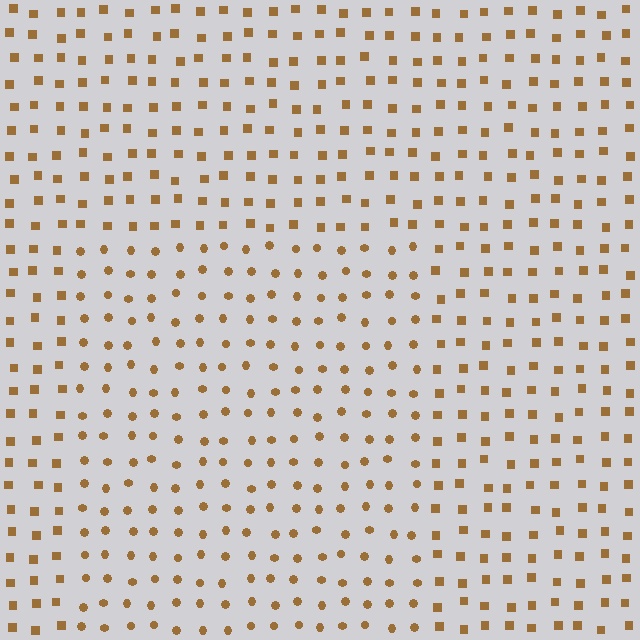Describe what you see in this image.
The image is filled with small brown elements arranged in a uniform grid. A rectangle-shaped region contains circles, while the surrounding area contains squares. The boundary is defined purely by the change in element shape.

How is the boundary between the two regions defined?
The boundary is defined by a change in element shape: circles inside vs. squares outside. All elements share the same color and spacing.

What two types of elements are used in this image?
The image uses circles inside the rectangle region and squares outside it.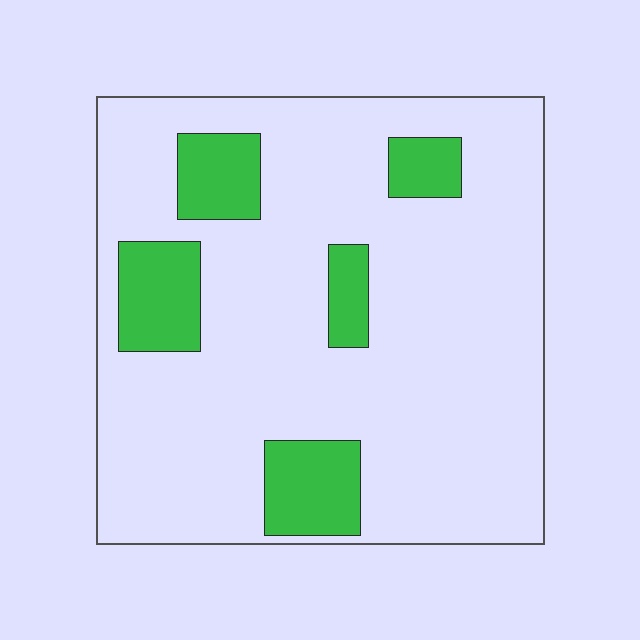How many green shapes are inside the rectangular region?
5.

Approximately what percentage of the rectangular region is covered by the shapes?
Approximately 15%.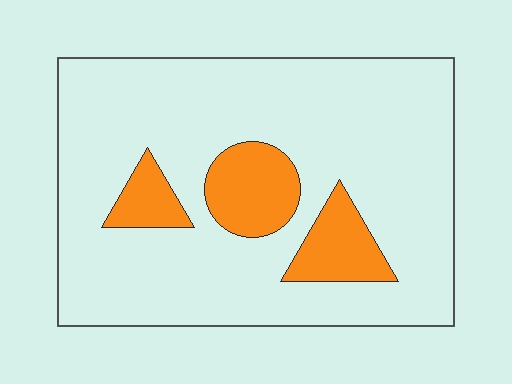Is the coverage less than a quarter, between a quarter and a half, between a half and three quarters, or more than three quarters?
Less than a quarter.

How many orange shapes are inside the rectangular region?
3.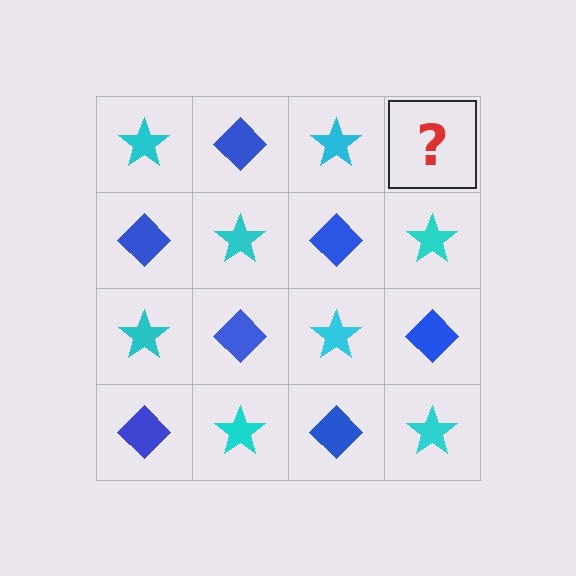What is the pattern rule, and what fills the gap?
The rule is that it alternates cyan star and blue diamond in a checkerboard pattern. The gap should be filled with a blue diamond.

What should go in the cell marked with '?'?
The missing cell should contain a blue diamond.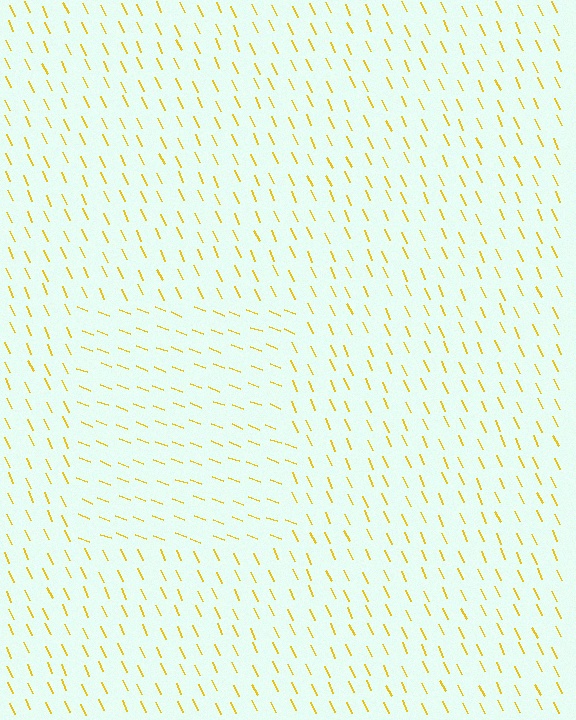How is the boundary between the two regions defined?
The boundary is defined purely by a change in line orientation (approximately 45 degrees difference). All lines are the same color and thickness.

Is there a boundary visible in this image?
Yes, there is a texture boundary formed by a change in line orientation.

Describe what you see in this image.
The image is filled with small yellow line segments. A rectangle region in the image has lines oriented differently from the surrounding lines, creating a visible texture boundary.